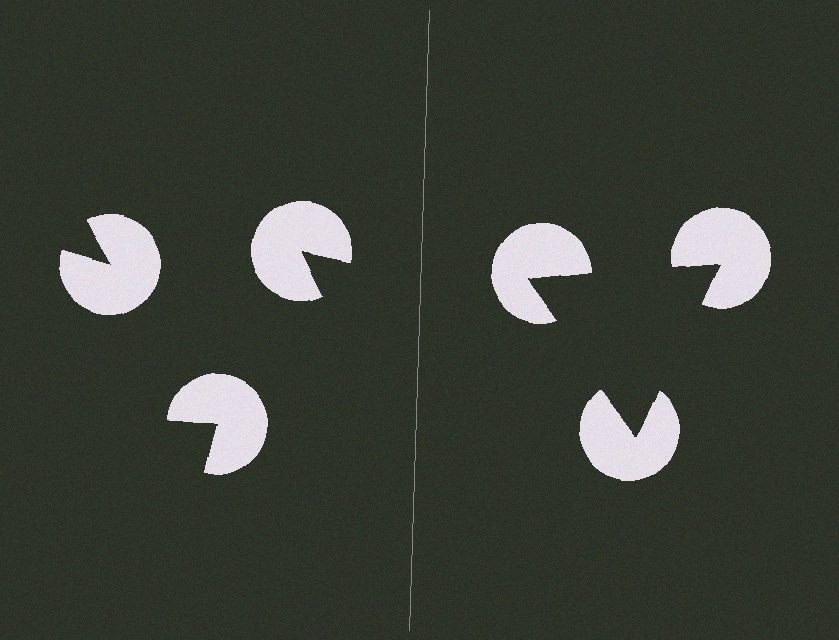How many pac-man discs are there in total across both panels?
6 — 3 on each side.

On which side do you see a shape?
An illusory triangle appears on the right side. On the left side the wedge cuts are rotated, so no coherent shape forms.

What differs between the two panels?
The pac-man discs are positioned identically on both sides; only the wedge orientations differ. On the right they align to a triangle; on the left they are misaligned.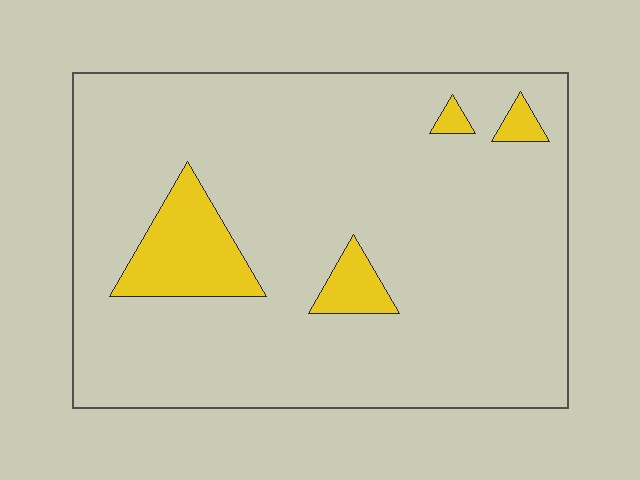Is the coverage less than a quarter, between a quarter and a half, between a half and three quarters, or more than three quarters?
Less than a quarter.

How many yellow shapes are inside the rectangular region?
4.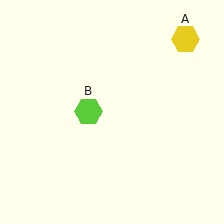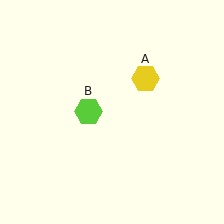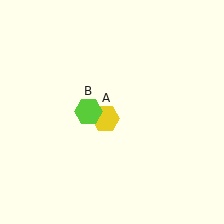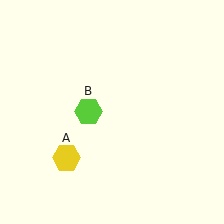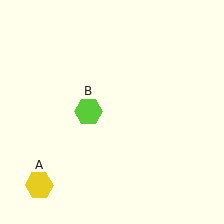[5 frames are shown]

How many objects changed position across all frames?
1 object changed position: yellow hexagon (object A).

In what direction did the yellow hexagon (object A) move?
The yellow hexagon (object A) moved down and to the left.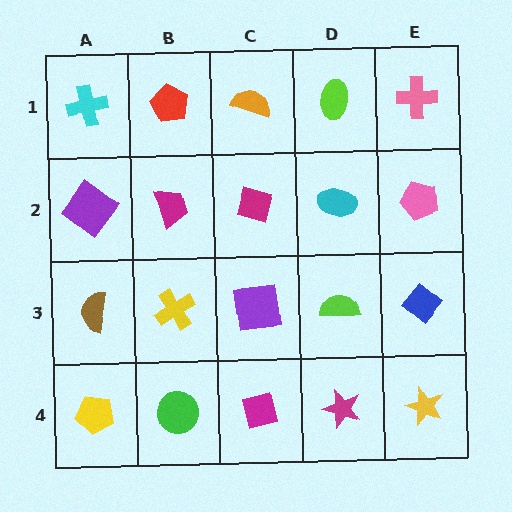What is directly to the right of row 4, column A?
A green circle.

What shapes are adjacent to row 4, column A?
A brown semicircle (row 3, column A), a green circle (row 4, column B).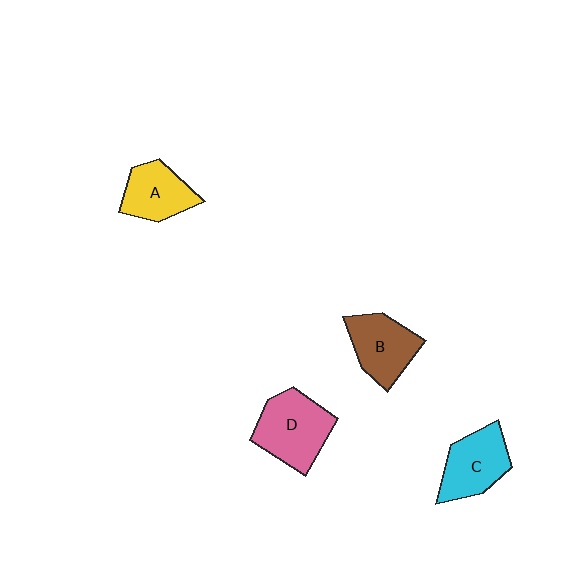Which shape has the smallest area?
Shape A (yellow).